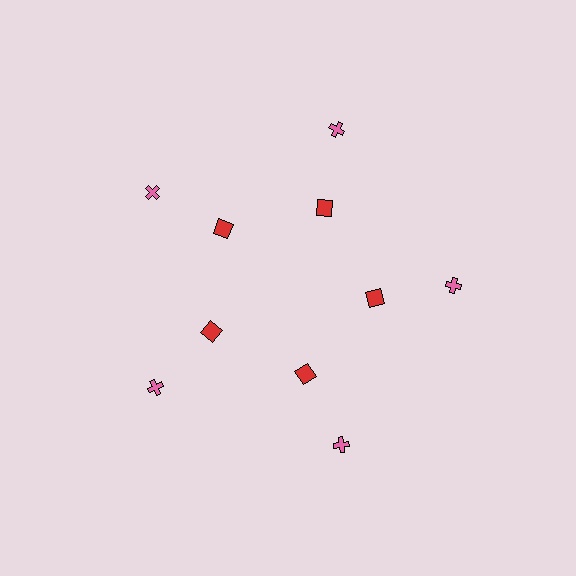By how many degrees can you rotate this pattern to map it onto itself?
The pattern maps onto itself every 72 degrees of rotation.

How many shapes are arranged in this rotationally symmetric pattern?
There are 10 shapes, arranged in 5 groups of 2.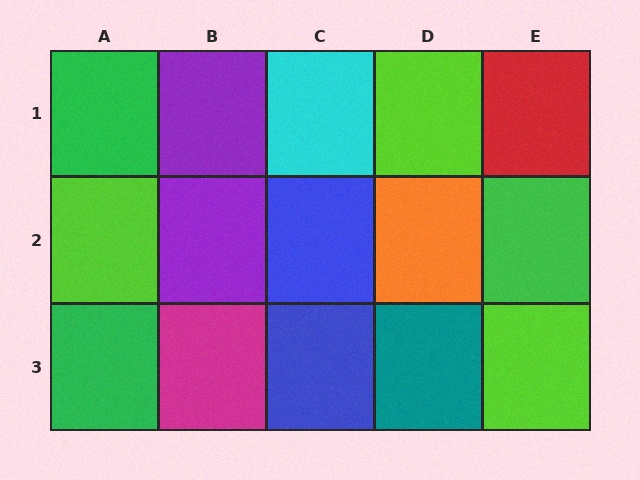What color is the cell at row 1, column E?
Red.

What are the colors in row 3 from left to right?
Green, magenta, blue, teal, lime.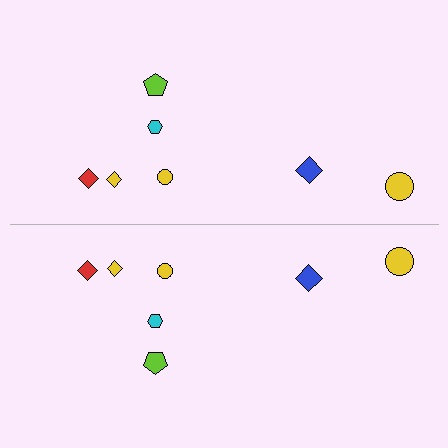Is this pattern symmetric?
Yes, this pattern has bilateral (reflection) symmetry.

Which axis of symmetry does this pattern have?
The pattern has a horizontal axis of symmetry running through the center of the image.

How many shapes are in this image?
There are 14 shapes in this image.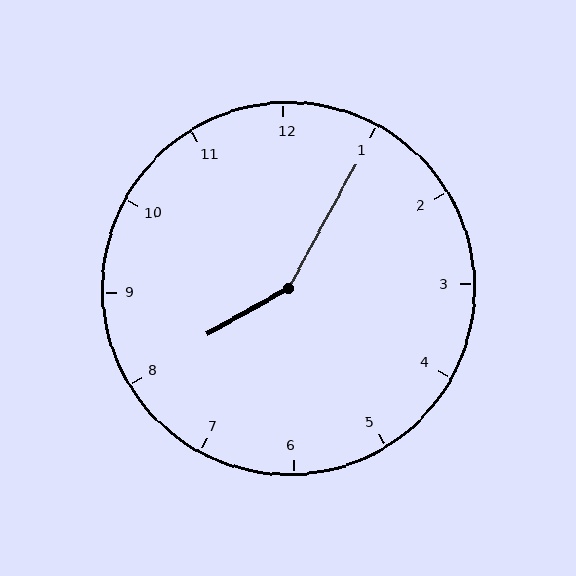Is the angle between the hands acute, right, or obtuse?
It is obtuse.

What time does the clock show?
8:05.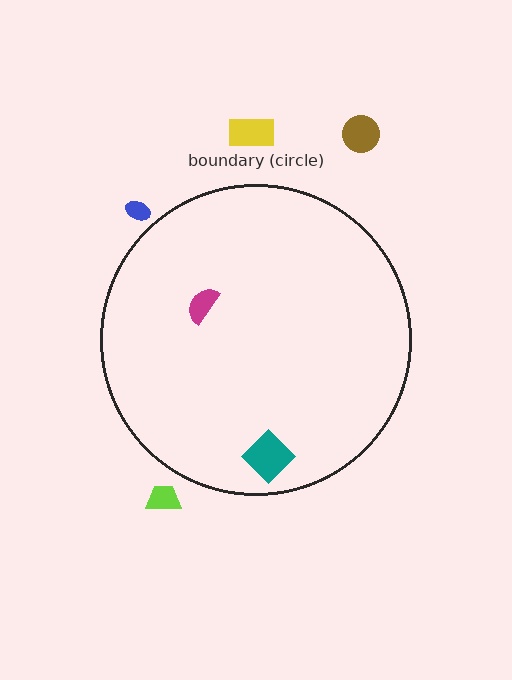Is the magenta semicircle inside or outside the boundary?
Inside.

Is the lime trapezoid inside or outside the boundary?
Outside.